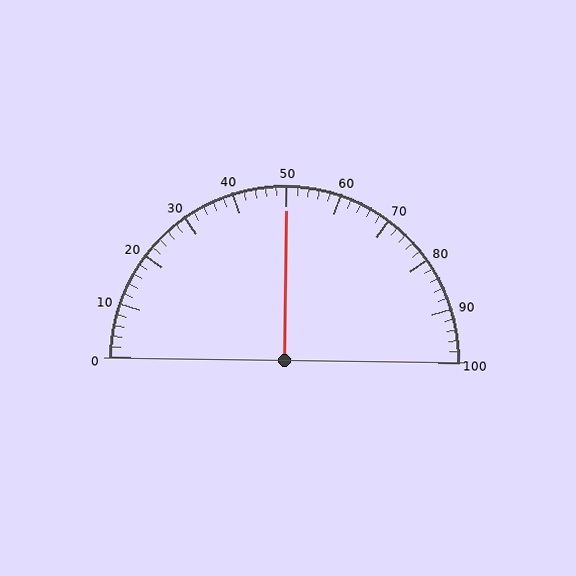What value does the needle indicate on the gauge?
The needle indicates approximately 50.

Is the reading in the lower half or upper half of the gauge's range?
The reading is in the upper half of the range (0 to 100).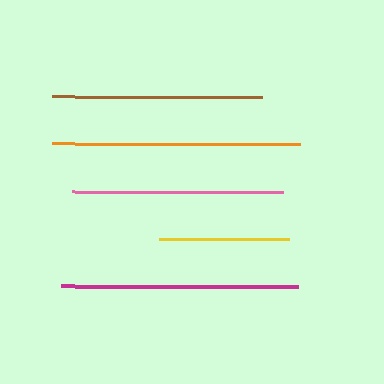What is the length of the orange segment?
The orange segment is approximately 248 pixels long.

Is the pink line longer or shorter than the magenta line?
The magenta line is longer than the pink line.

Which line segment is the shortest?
The yellow line is the shortest at approximately 130 pixels.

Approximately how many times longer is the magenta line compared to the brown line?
The magenta line is approximately 1.1 times the length of the brown line.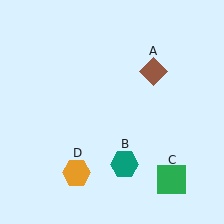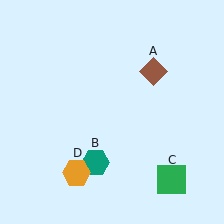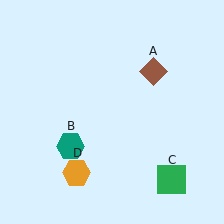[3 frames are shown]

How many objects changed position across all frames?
1 object changed position: teal hexagon (object B).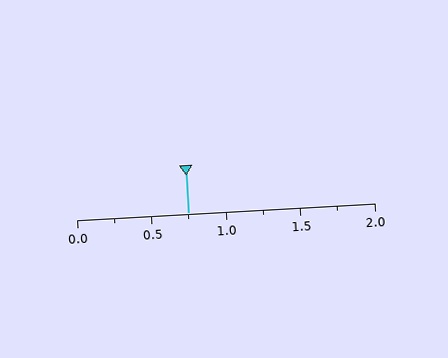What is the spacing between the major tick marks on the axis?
The major ticks are spaced 0.5 apart.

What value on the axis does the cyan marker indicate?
The marker indicates approximately 0.75.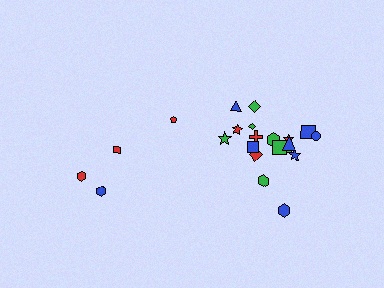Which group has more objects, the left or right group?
The right group.